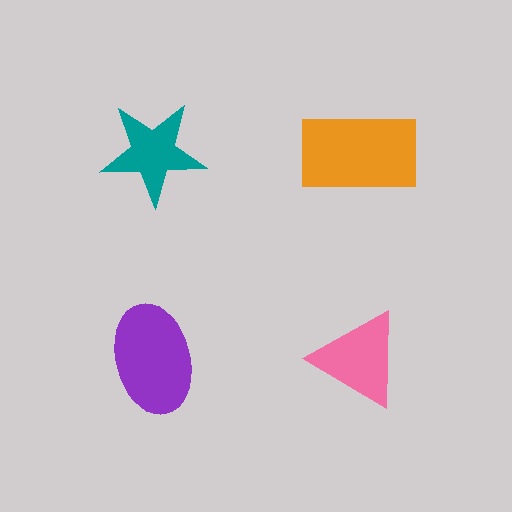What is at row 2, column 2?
A pink triangle.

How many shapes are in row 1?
2 shapes.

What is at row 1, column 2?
An orange rectangle.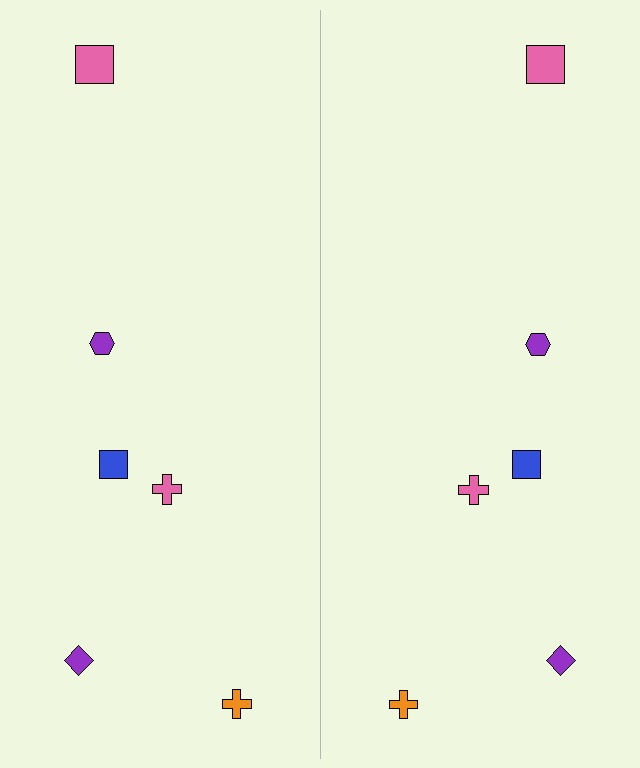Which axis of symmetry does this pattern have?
The pattern has a vertical axis of symmetry running through the center of the image.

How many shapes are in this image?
There are 12 shapes in this image.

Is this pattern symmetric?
Yes, this pattern has bilateral (reflection) symmetry.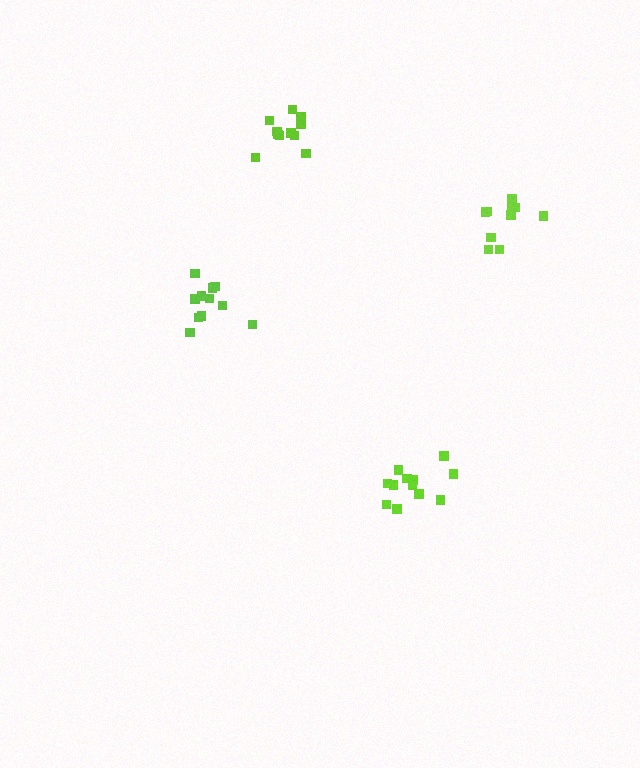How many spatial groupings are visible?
There are 4 spatial groupings.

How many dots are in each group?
Group 1: 12 dots, Group 2: 11 dots, Group 3: 11 dots, Group 4: 10 dots (44 total).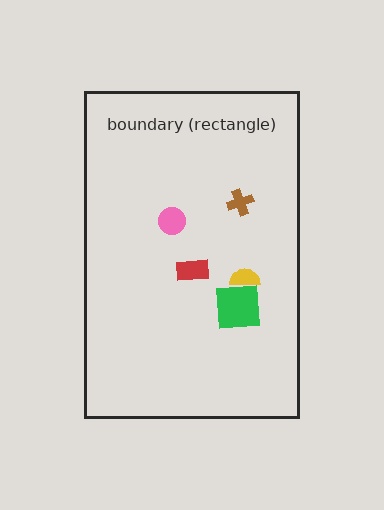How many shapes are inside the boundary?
5 inside, 0 outside.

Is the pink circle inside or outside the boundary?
Inside.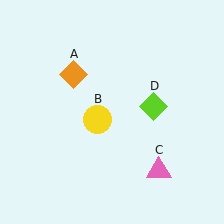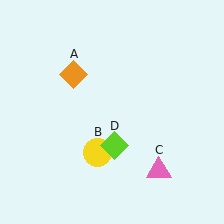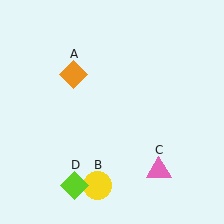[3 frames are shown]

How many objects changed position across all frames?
2 objects changed position: yellow circle (object B), lime diamond (object D).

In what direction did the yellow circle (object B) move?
The yellow circle (object B) moved down.